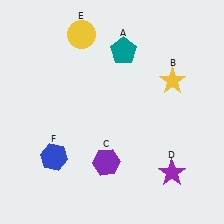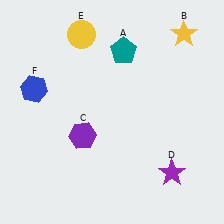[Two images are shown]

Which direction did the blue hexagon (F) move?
The blue hexagon (F) moved up.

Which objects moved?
The objects that moved are: the yellow star (B), the purple hexagon (C), the blue hexagon (F).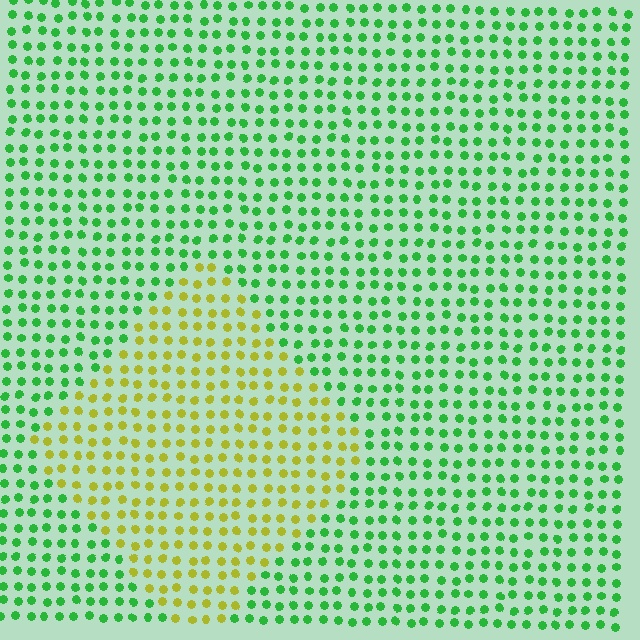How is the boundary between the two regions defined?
The boundary is defined purely by a slight shift in hue (about 61 degrees). Spacing, size, and orientation are identical on both sides.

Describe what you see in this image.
The image is filled with small green elements in a uniform arrangement. A diamond-shaped region is visible where the elements are tinted to a slightly different hue, forming a subtle color boundary.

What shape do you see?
I see a diamond.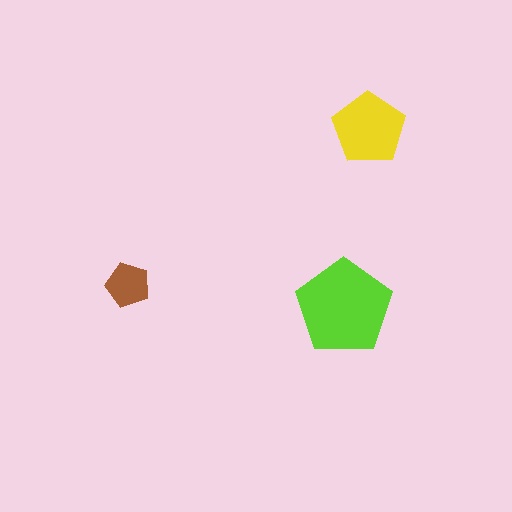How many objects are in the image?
There are 3 objects in the image.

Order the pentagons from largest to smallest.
the lime one, the yellow one, the brown one.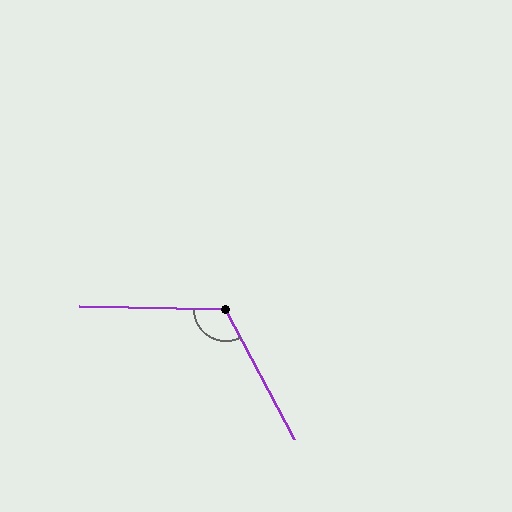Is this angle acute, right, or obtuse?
It is obtuse.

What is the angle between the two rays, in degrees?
Approximately 119 degrees.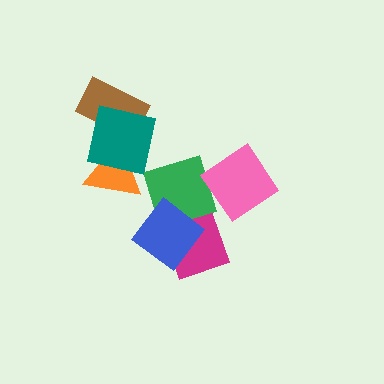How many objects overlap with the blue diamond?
2 objects overlap with the blue diamond.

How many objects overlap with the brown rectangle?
1 object overlaps with the brown rectangle.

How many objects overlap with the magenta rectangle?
3 objects overlap with the magenta rectangle.